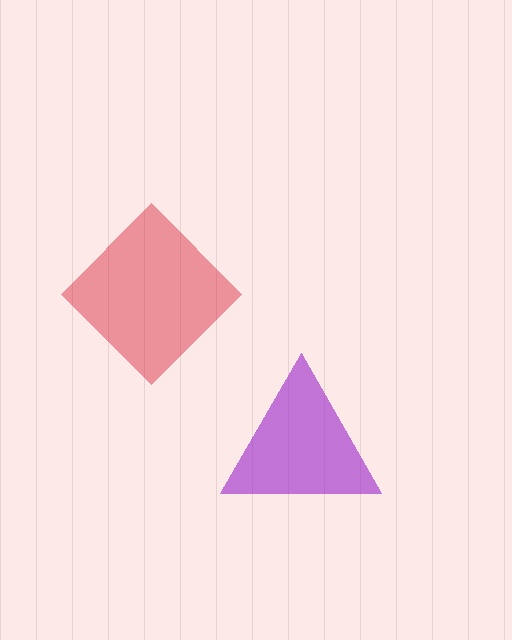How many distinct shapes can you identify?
There are 2 distinct shapes: a purple triangle, a red diamond.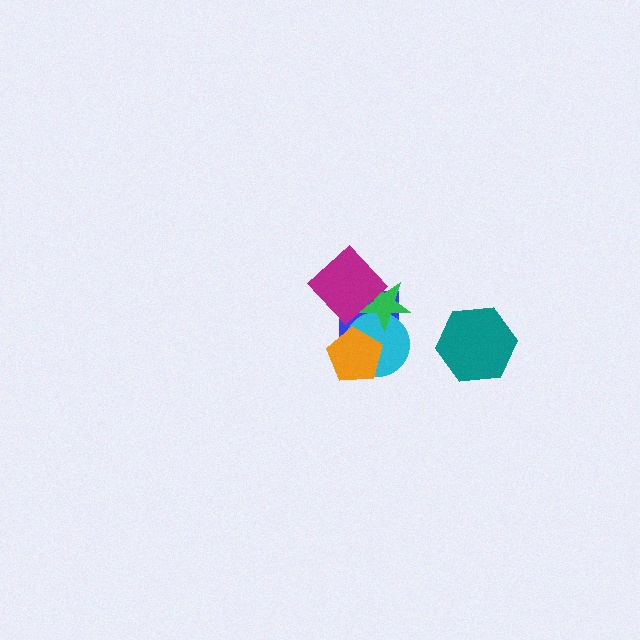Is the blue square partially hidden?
Yes, it is partially covered by another shape.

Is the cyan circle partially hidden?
Yes, it is partially covered by another shape.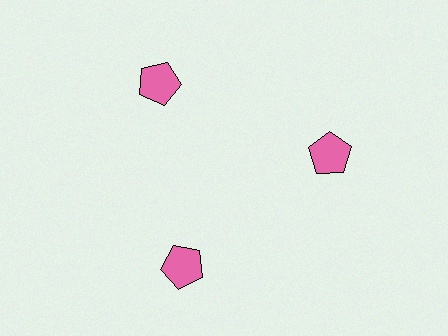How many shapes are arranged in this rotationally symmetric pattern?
There are 3 shapes, arranged in 3 groups of 1.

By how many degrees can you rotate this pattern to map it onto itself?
The pattern maps onto itself every 120 degrees of rotation.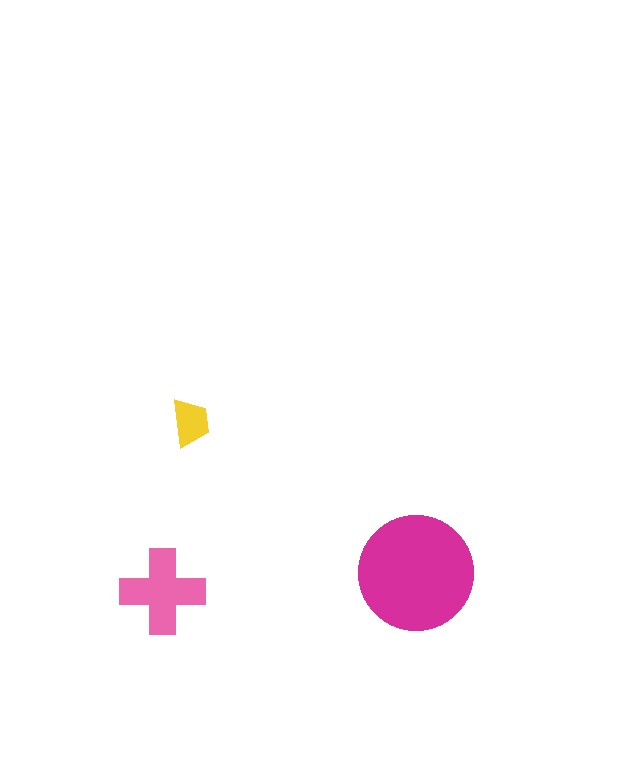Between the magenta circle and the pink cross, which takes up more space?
The magenta circle.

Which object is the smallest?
The yellow trapezoid.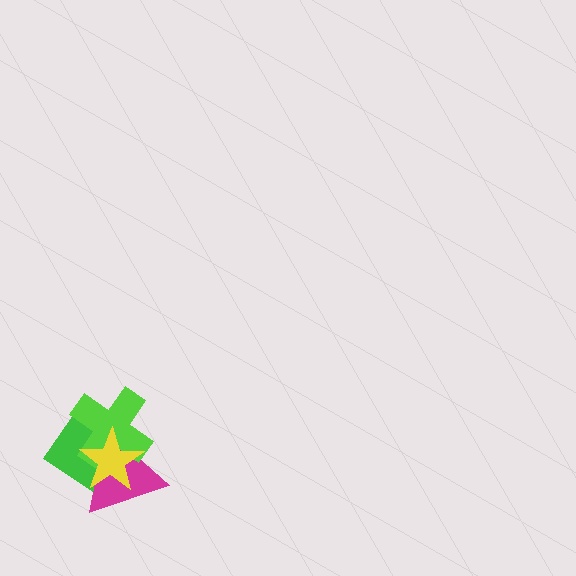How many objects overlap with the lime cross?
3 objects overlap with the lime cross.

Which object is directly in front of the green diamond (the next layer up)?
The magenta triangle is directly in front of the green diamond.